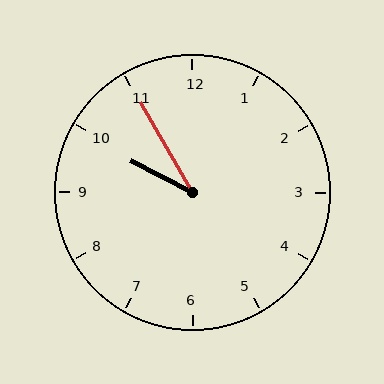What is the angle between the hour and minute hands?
Approximately 32 degrees.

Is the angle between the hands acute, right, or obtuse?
It is acute.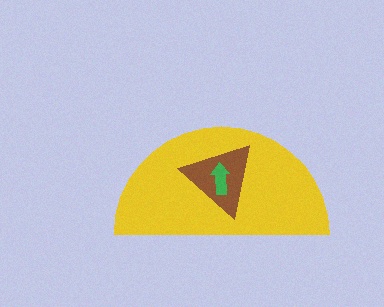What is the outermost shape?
The yellow semicircle.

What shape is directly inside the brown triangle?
The green arrow.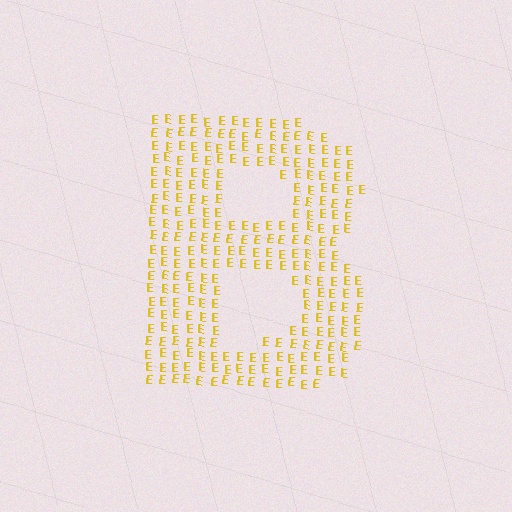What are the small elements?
The small elements are letter E's.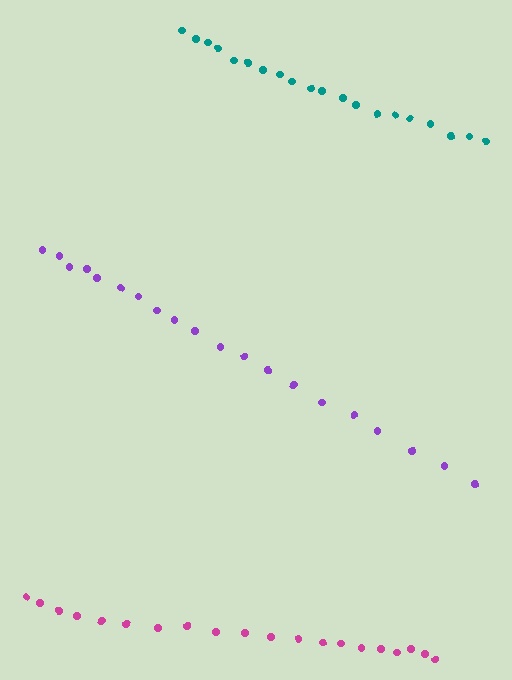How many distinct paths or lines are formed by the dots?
There are 3 distinct paths.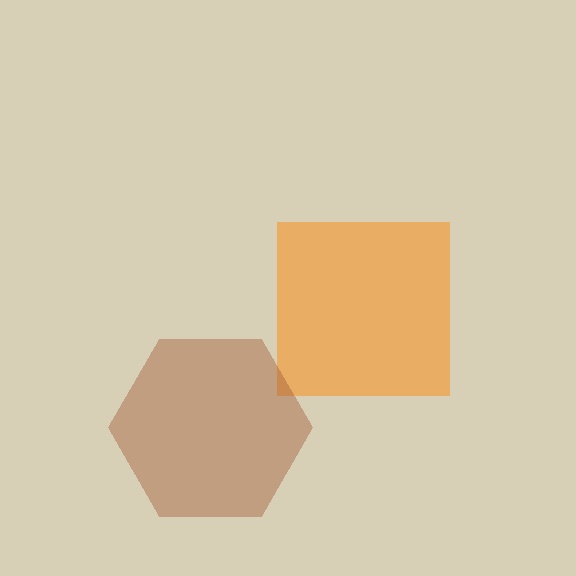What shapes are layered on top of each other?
The layered shapes are: an orange square, a brown hexagon.